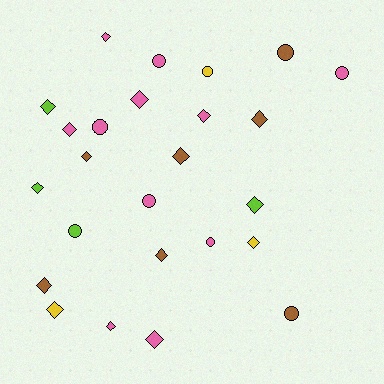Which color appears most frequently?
Pink, with 11 objects.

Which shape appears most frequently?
Diamond, with 16 objects.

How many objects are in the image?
There are 25 objects.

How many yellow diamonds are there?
There are 2 yellow diamonds.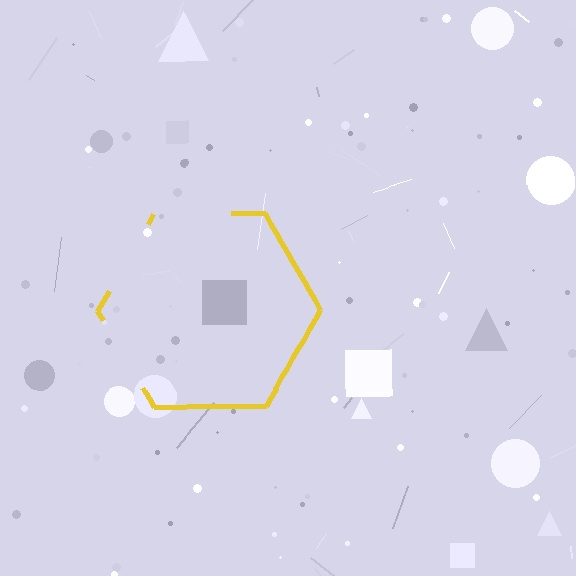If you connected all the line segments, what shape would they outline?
They would outline a hexagon.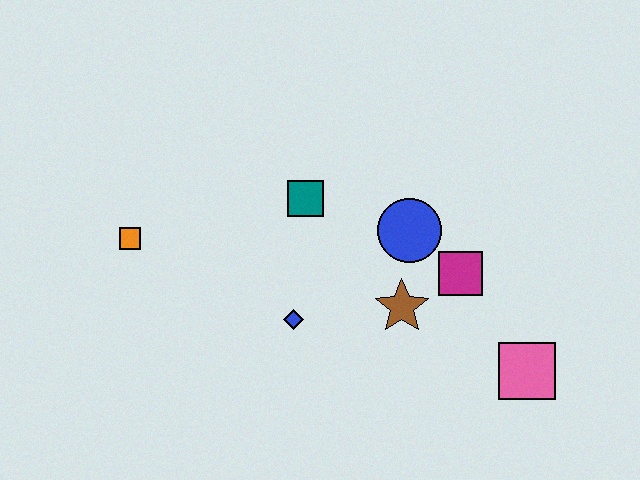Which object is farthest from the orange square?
The pink square is farthest from the orange square.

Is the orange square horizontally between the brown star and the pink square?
No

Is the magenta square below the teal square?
Yes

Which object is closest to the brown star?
The magenta square is closest to the brown star.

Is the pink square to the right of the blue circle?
Yes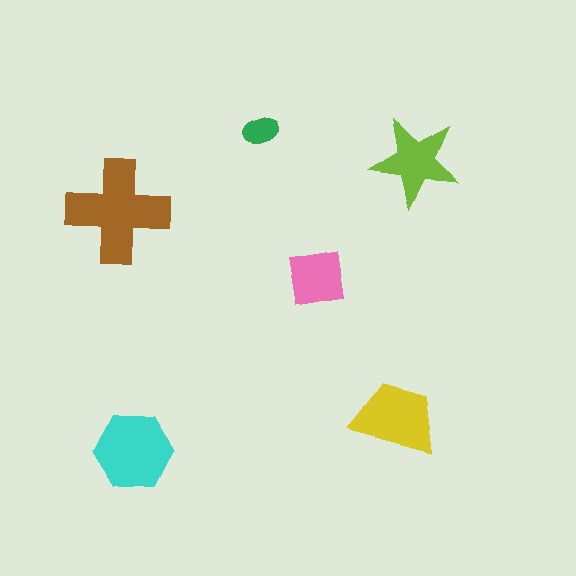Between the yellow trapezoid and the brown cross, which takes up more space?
The brown cross.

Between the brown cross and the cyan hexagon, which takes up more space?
The brown cross.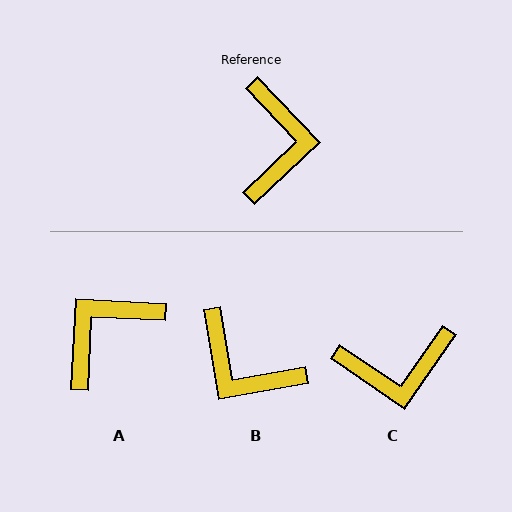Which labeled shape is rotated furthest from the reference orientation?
A, about 134 degrees away.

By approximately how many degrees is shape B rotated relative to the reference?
Approximately 123 degrees clockwise.